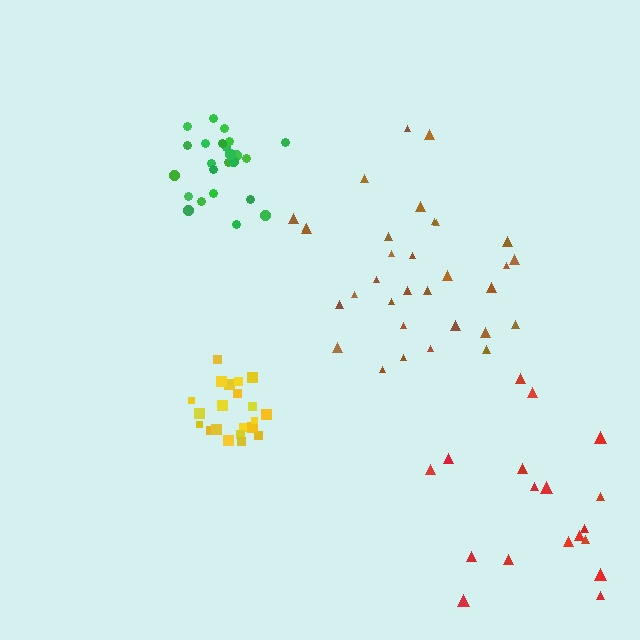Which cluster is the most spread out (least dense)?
Red.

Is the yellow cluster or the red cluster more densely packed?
Yellow.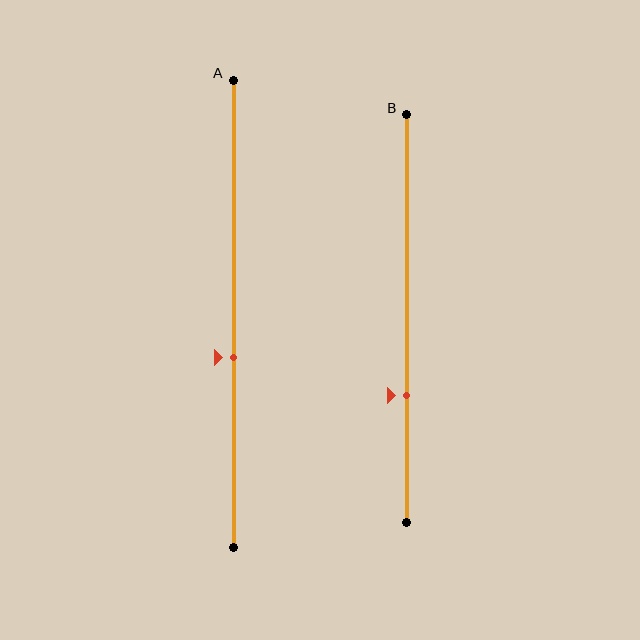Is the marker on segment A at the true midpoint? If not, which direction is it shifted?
No, the marker on segment A is shifted downward by about 9% of the segment length.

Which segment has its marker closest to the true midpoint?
Segment A has its marker closest to the true midpoint.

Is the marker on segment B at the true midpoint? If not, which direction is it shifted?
No, the marker on segment B is shifted downward by about 19% of the segment length.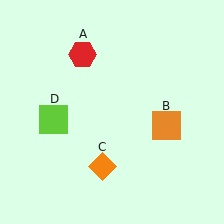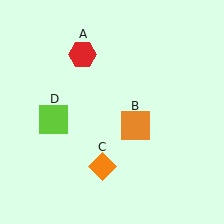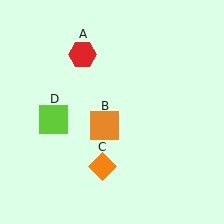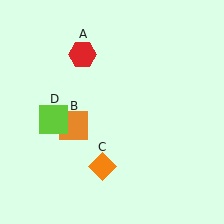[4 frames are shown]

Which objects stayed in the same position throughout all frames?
Red hexagon (object A) and orange diamond (object C) and lime square (object D) remained stationary.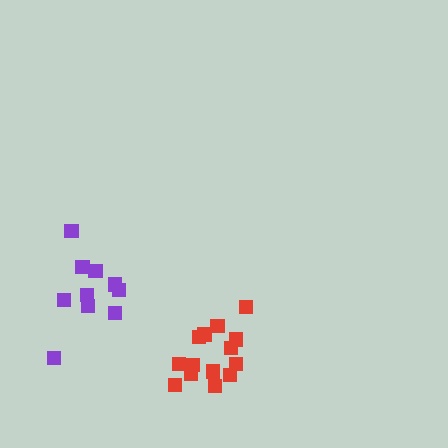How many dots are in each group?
Group 1: 14 dots, Group 2: 10 dots (24 total).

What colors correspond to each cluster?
The clusters are colored: red, purple.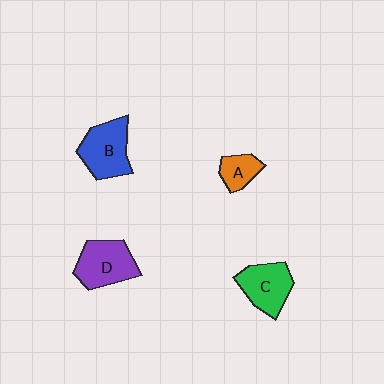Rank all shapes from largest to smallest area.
From largest to smallest: B (blue), D (purple), C (green), A (orange).